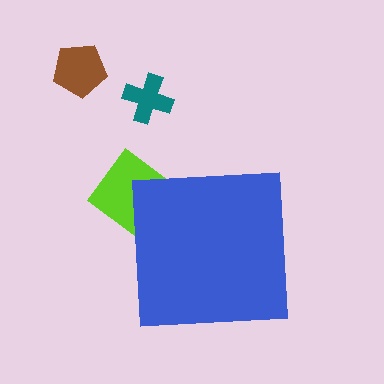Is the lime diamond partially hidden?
Yes, the lime diamond is partially hidden behind the blue square.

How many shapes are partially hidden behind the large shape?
1 shape is partially hidden.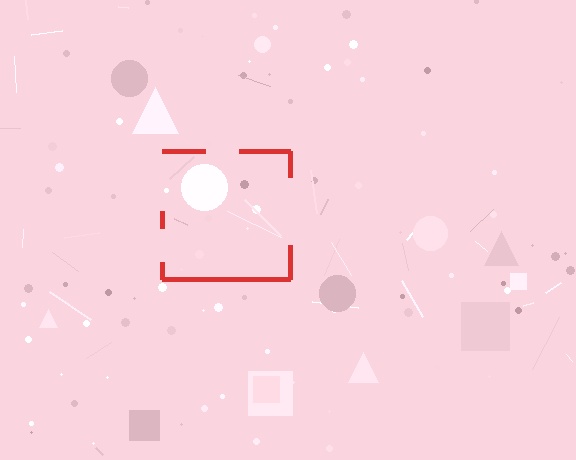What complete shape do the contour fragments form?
The contour fragments form a square.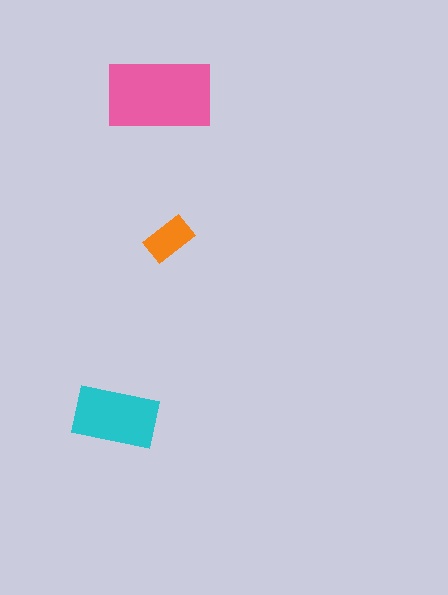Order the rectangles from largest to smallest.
the pink one, the cyan one, the orange one.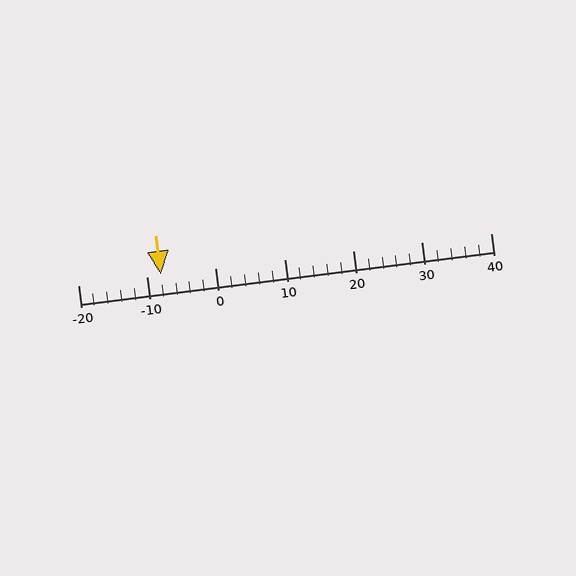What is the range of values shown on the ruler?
The ruler shows values from -20 to 40.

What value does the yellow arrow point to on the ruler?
The yellow arrow points to approximately -8.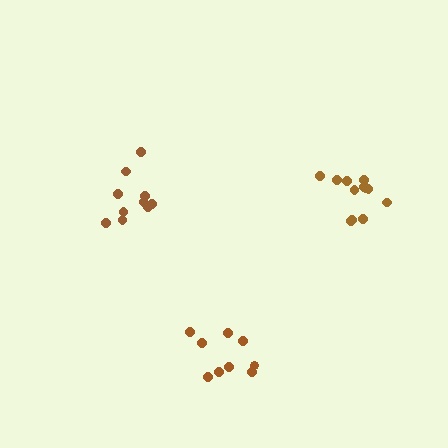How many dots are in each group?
Group 1: 10 dots, Group 2: 9 dots, Group 3: 12 dots (31 total).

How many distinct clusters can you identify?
There are 3 distinct clusters.